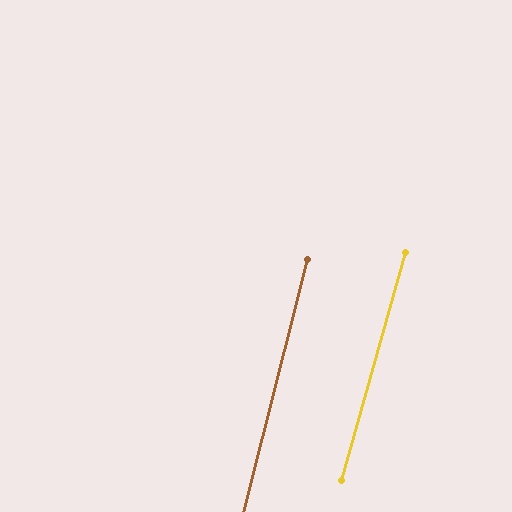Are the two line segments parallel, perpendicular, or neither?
Parallel — their directions differ by only 1.5°.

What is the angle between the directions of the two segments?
Approximately 2 degrees.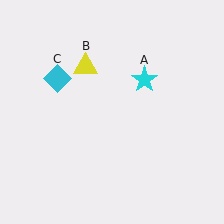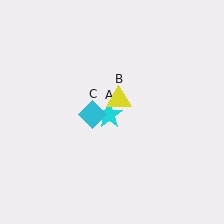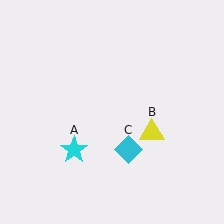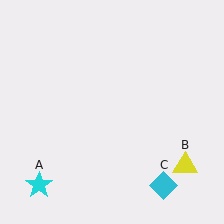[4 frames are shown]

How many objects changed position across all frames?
3 objects changed position: cyan star (object A), yellow triangle (object B), cyan diamond (object C).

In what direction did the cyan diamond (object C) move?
The cyan diamond (object C) moved down and to the right.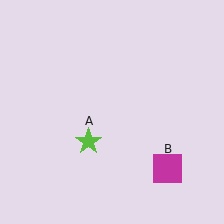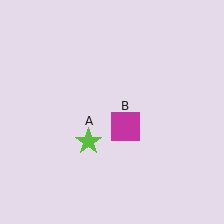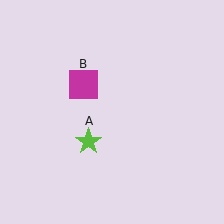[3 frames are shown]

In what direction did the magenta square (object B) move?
The magenta square (object B) moved up and to the left.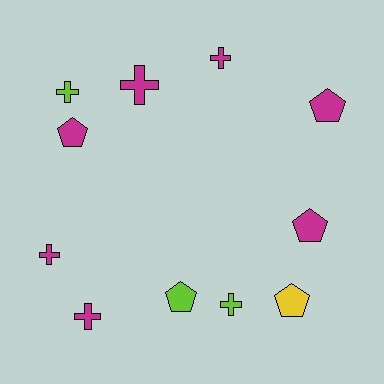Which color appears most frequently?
Magenta, with 7 objects.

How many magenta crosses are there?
There are 4 magenta crosses.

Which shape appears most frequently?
Cross, with 6 objects.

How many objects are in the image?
There are 11 objects.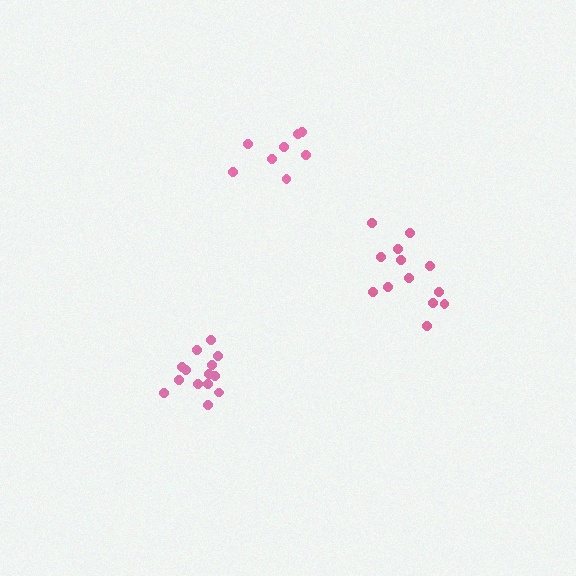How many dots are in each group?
Group 1: 8 dots, Group 2: 13 dots, Group 3: 14 dots (35 total).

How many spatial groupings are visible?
There are 3 spatial groupings.